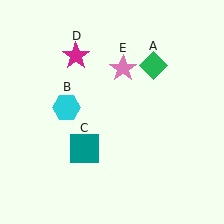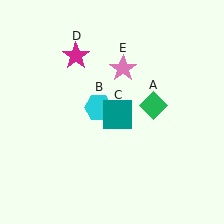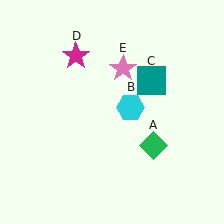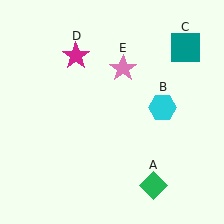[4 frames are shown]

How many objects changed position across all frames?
3 objects changed position: green diamond (object A), cyan hexagon (object B), teal square (object C).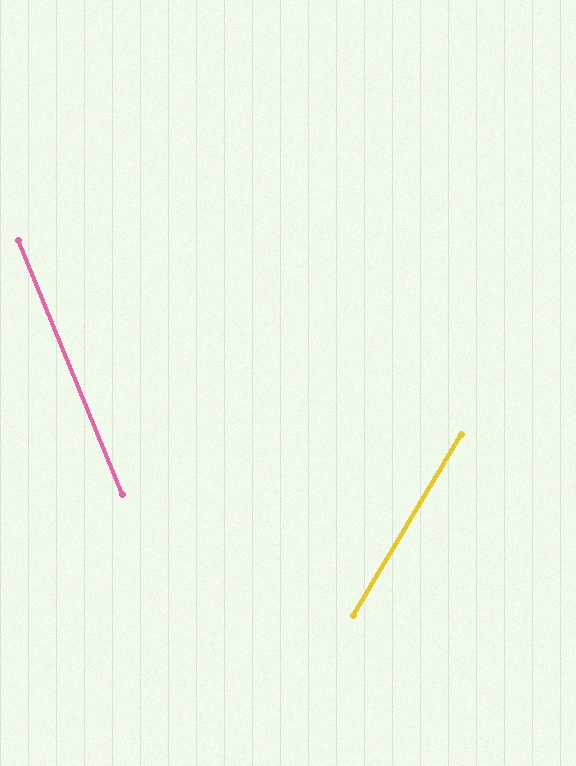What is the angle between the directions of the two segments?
Approximately 53 degrees.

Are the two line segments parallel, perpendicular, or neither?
Neither parallel nor perpendicular — they differ by about 53°.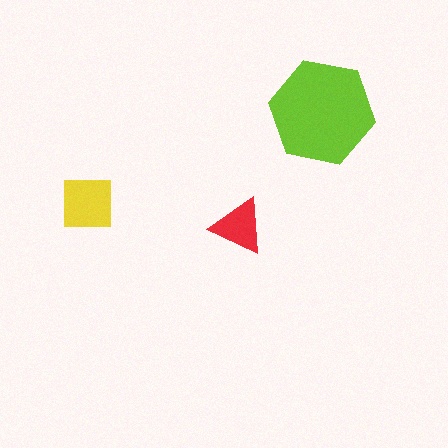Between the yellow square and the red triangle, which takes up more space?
The yellow square.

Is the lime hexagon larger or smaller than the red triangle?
Larger.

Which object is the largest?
The lime hexagon.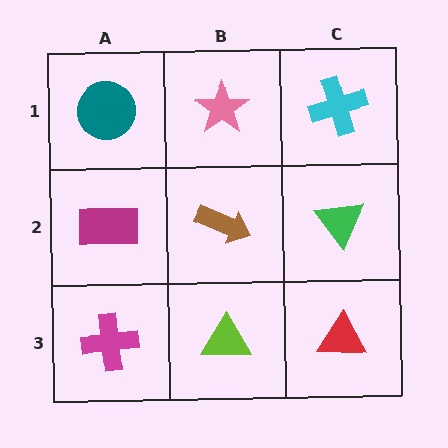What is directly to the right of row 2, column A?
A brown arrow.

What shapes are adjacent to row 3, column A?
A magenta rectangle (row 2, column A), a lime triangle (row 3, column B).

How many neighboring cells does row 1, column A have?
2.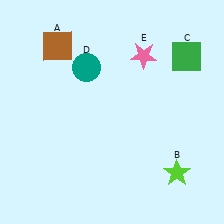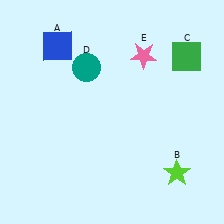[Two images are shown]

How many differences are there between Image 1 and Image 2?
There is 1 difference between the two images.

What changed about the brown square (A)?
In Image 1, A is brown. In Image 2, it changed to blue.